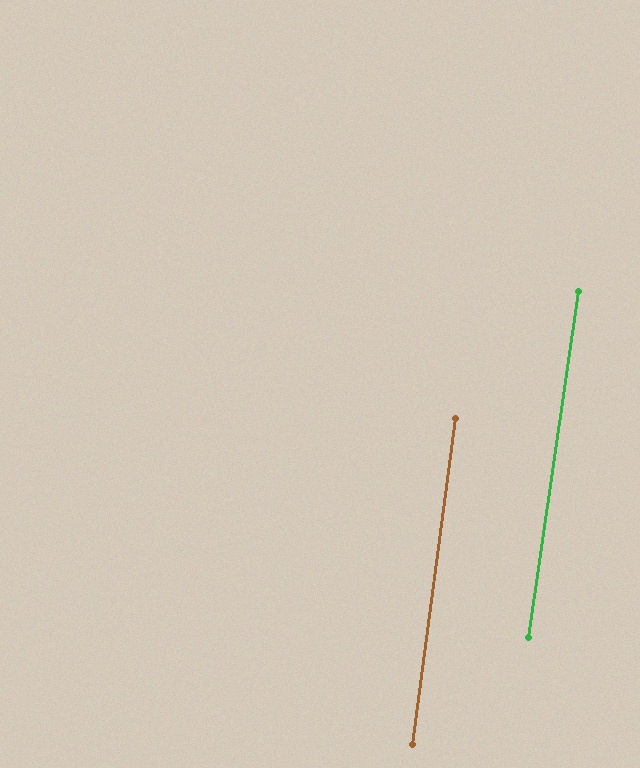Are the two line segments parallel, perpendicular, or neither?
Parallel — their directions differ by only 0.6°.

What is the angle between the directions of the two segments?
Approximately 1 degree.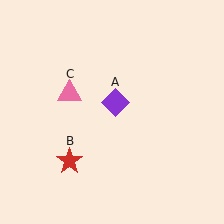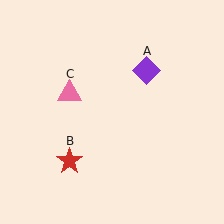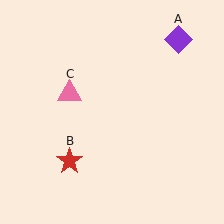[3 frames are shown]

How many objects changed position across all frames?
1 object changed position: purple diamond (object A).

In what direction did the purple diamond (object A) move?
The purple diamond (object A) moved up and to the right.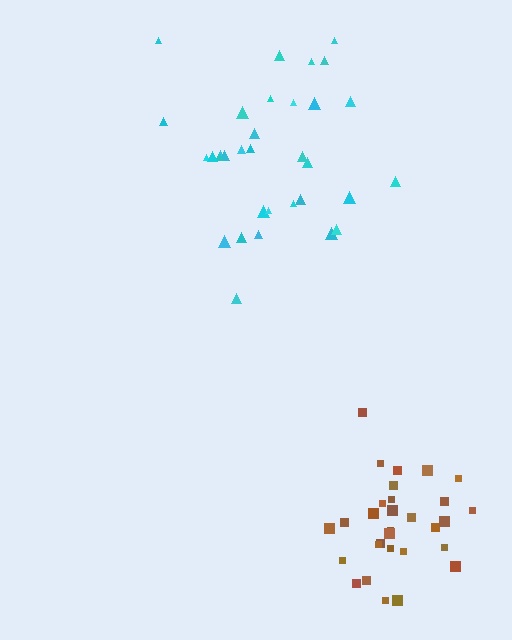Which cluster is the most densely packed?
Brown.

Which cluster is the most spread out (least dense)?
Cyan.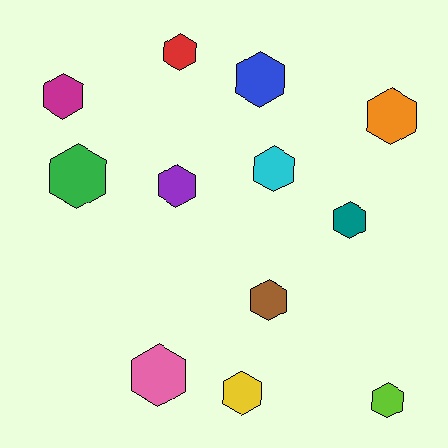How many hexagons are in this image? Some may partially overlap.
There are 12 hexagons.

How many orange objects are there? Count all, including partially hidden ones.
There is 1 orange object.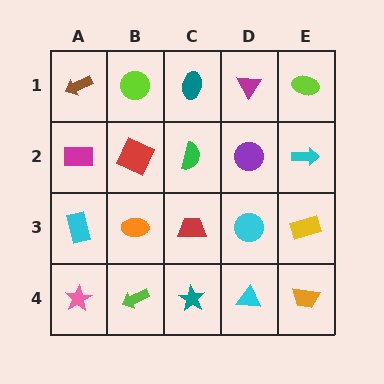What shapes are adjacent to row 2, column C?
A teal ellipse (row 1, column C), a red trapezoid (row 3, column C), a red square (row 2, column B), a purple circle (row 2, column D).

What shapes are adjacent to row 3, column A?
A magenta rectangle (row 2, column A), a pink star (row 4, column A), an orange ellipse (row 3, column B).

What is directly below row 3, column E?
An orange trapezoid.